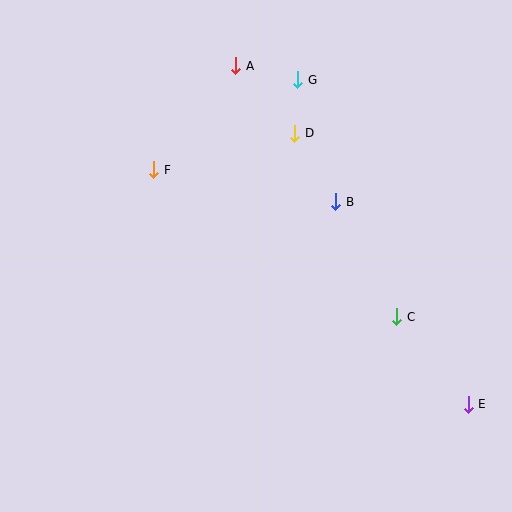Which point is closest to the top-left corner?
Point F is closest to the top-left corner.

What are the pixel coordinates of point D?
Point D is at (295, 133).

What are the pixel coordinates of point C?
Point C is at (397, 317).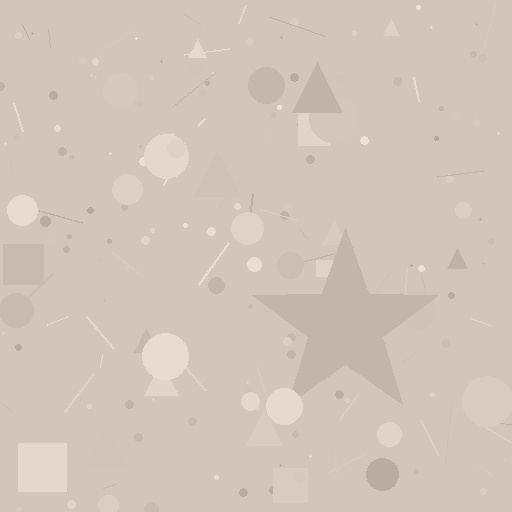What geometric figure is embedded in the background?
A star is embedded in the background.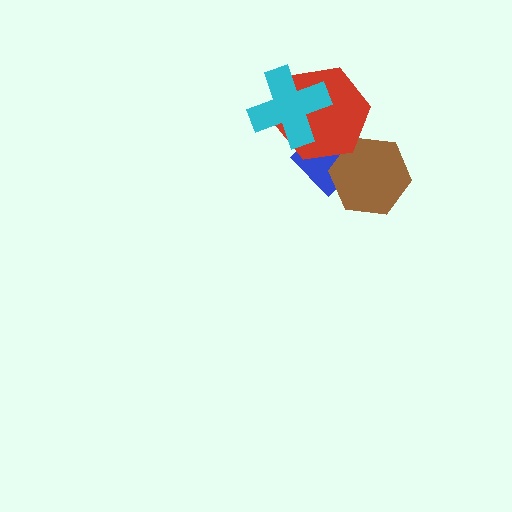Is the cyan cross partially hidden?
No, no other shape covers it.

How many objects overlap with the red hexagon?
3 objects overlap with the red hexagon.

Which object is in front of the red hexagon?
The cyan cross is in front of the red hexagon.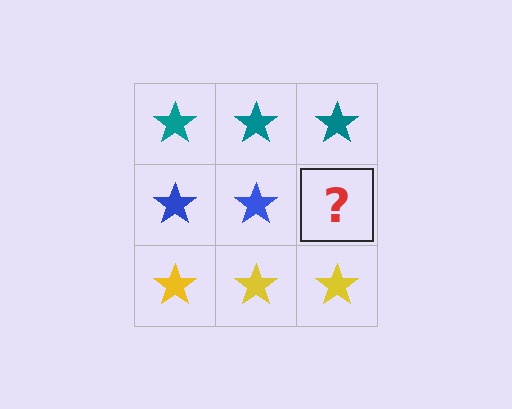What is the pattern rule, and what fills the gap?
The rule is that each row has a consistent color. The gap should be filled with a blue star.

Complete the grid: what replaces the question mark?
The question mark should be replaced with a blue star.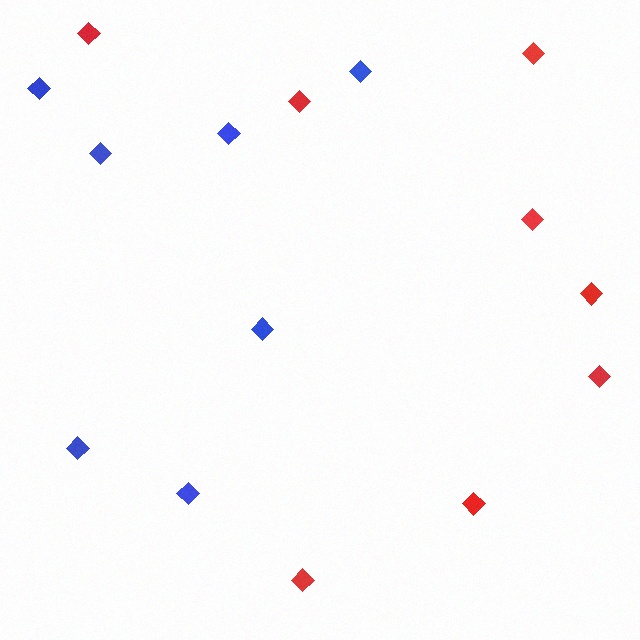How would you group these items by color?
There are 2 groups: one group of red diamonds (8) and one group of blue diamonds (7).